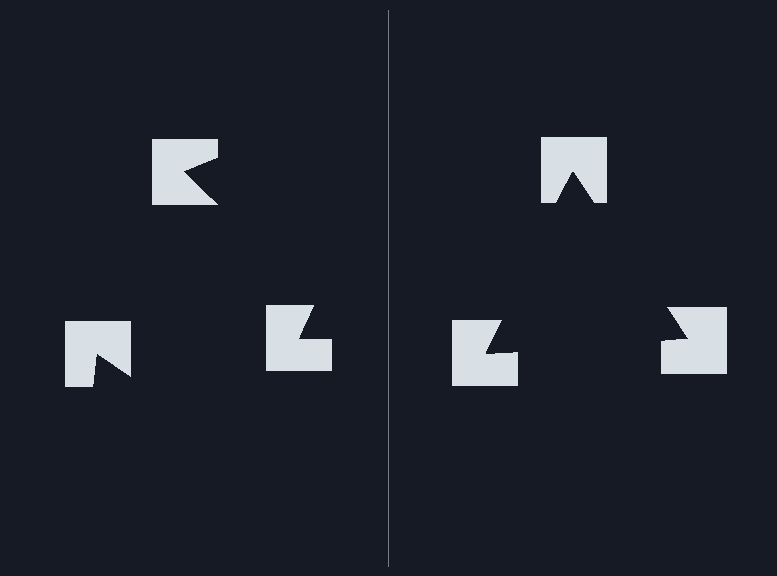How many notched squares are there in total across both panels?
6 — 3 on each side.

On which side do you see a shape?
An illusory triangle appears on the right side. On the left side the wedge cuts are rotated, so no coherent shape forms.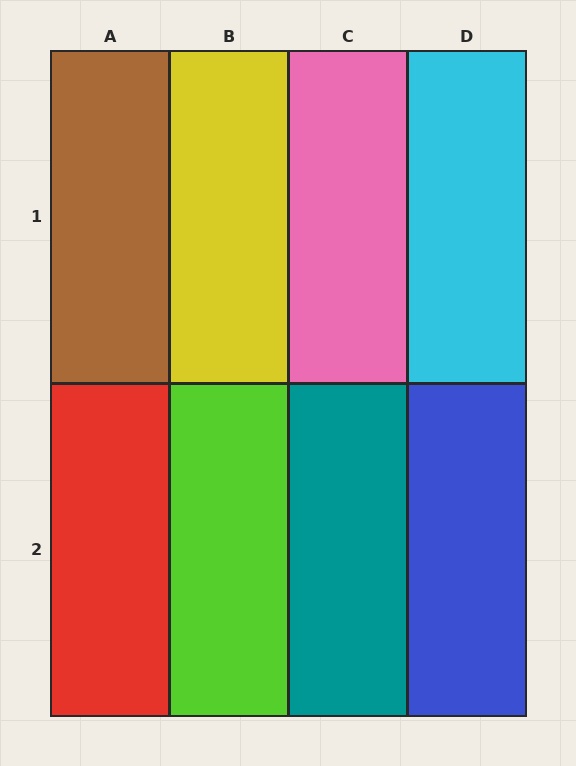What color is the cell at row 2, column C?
Teal.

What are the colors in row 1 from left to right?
Brown, yellow, pink, cyan.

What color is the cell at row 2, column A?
Red.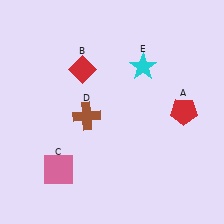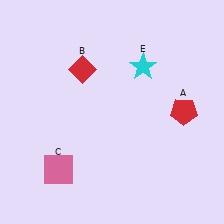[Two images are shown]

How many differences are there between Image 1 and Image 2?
There is 1 difference between the two images.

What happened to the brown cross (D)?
The brown cross (D) was removed in Image 2. It was in the bottom-left area of Image 1.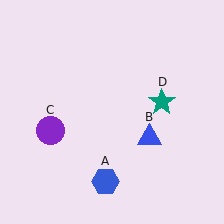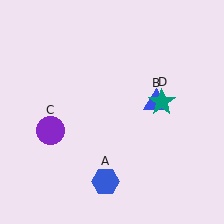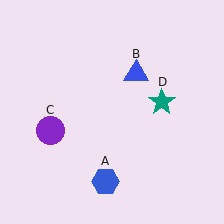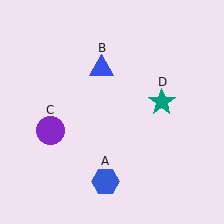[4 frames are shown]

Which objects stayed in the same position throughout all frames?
Blue hexagon (object A) and purple circle (object C) and teal star (object D) remained stationary.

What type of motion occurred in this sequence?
The blue triangle (object B) rotated counterclockwise around the center of the scene.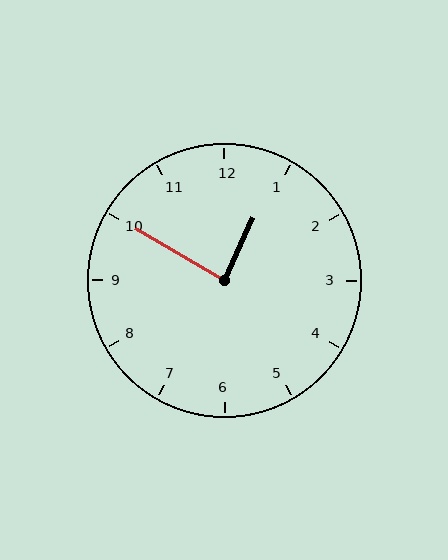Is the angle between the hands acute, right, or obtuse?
It is right.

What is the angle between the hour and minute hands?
Approximately 85 degrees.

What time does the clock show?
12:50.